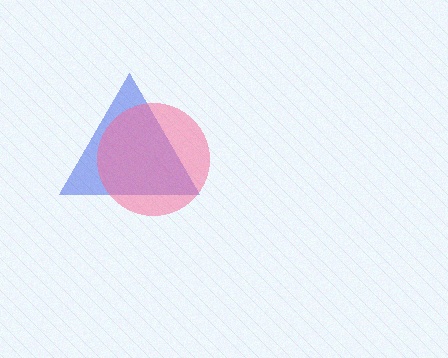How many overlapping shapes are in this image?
There are 2 overlapping shapes in the image.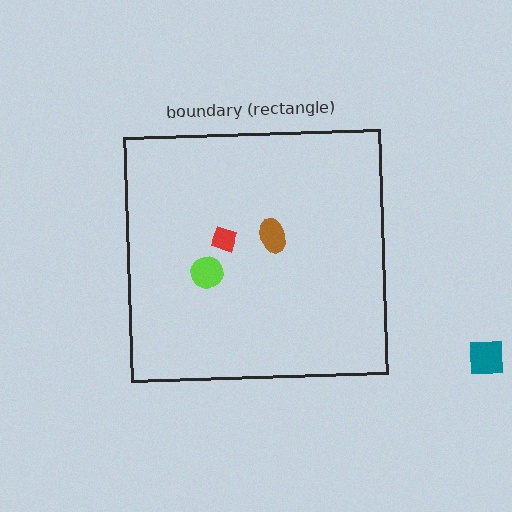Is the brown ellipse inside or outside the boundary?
Inside.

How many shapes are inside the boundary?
3 inside, 1 outside.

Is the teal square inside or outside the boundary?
Outside.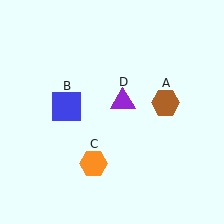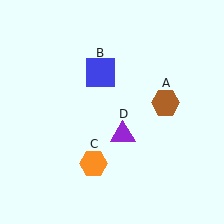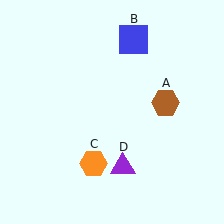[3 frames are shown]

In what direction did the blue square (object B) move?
The blue square (object B) moved up and to the right.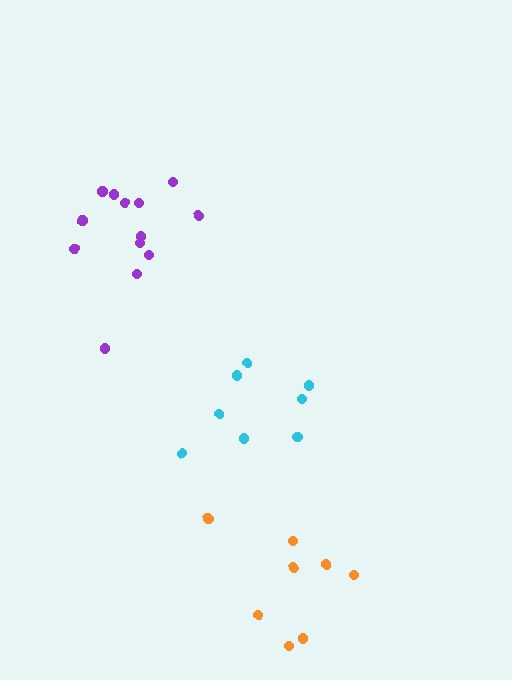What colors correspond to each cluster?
The clusters are colored: purple, cyan, orange.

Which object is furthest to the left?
The purple cluster is leftmost.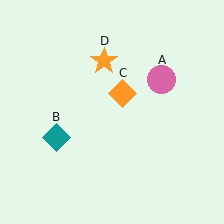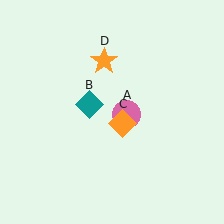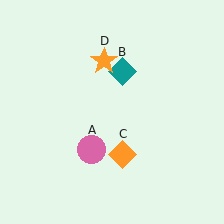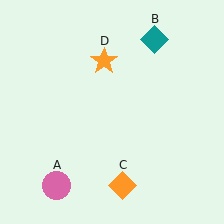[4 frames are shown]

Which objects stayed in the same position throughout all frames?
Orange star (object D) remained stationary.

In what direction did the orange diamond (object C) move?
The orange diamond (object C) moved down.